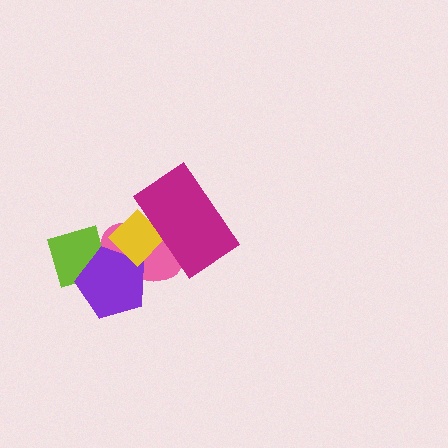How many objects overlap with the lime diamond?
2 objects overlap with the lime diamond.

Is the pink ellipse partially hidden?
Yes, it is partially covered by another shape.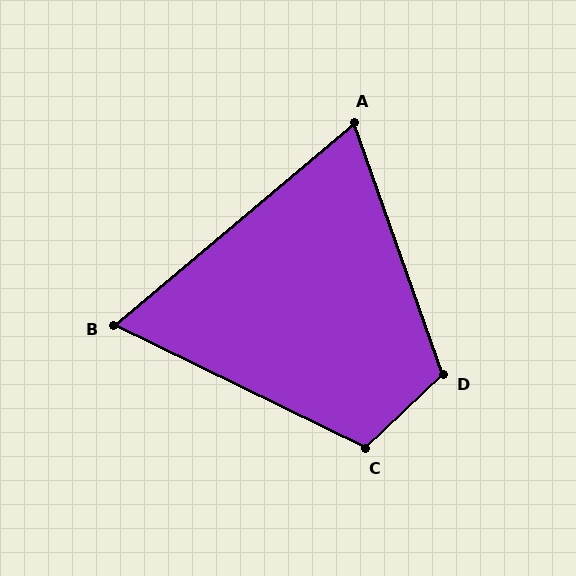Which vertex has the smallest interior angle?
B, at approximately 66 degrees.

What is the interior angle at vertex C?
Approximately 111 degrees (obtuse).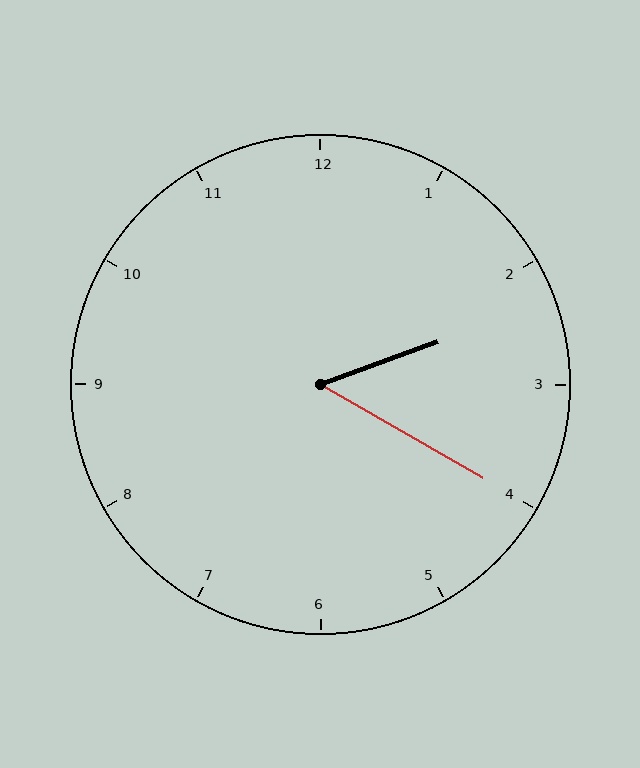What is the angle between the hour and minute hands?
Approximately 50 degrees.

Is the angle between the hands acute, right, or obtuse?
It is acute.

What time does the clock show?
2:20.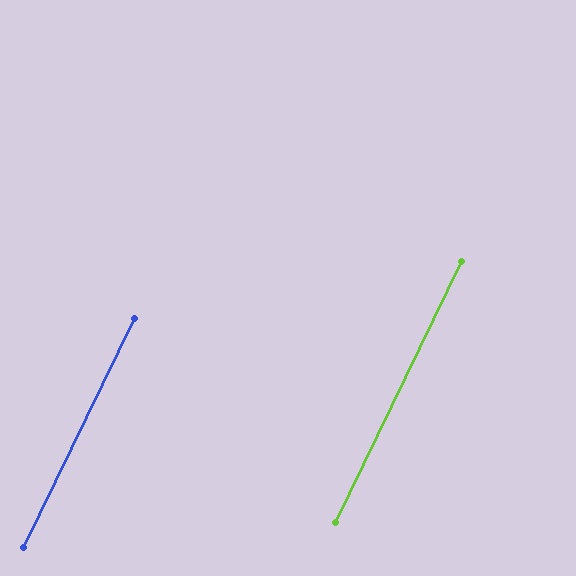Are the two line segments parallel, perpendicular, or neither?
Parallel — their directions differ by only 0.1°.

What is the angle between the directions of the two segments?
Approximately 0 degrees.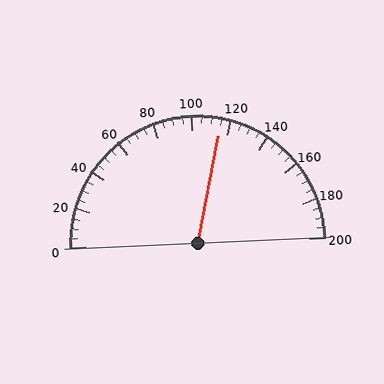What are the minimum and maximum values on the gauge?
The gauge ranges from 0 to 200.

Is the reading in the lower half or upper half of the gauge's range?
The reading is in the upper half of the range (0 to 200).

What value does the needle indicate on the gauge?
The needle indicates approximately 115.